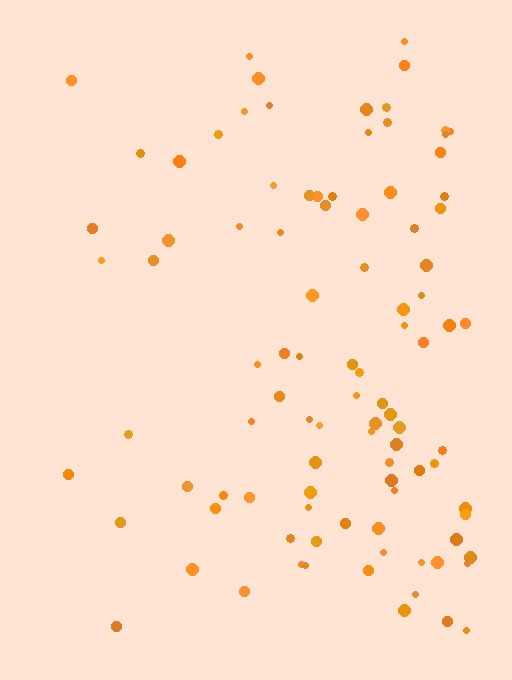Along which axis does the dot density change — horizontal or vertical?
Horizontal.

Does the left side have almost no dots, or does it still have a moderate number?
Still a moderate number, just noticeably fewer than the right.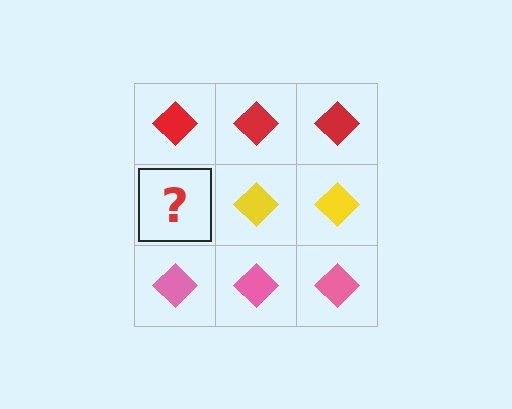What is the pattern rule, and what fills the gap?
The rule is that each row has a consistent color. The gap should be filled with a yellow diamond.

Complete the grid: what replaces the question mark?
The question mark should be replaced with a yellow diamond.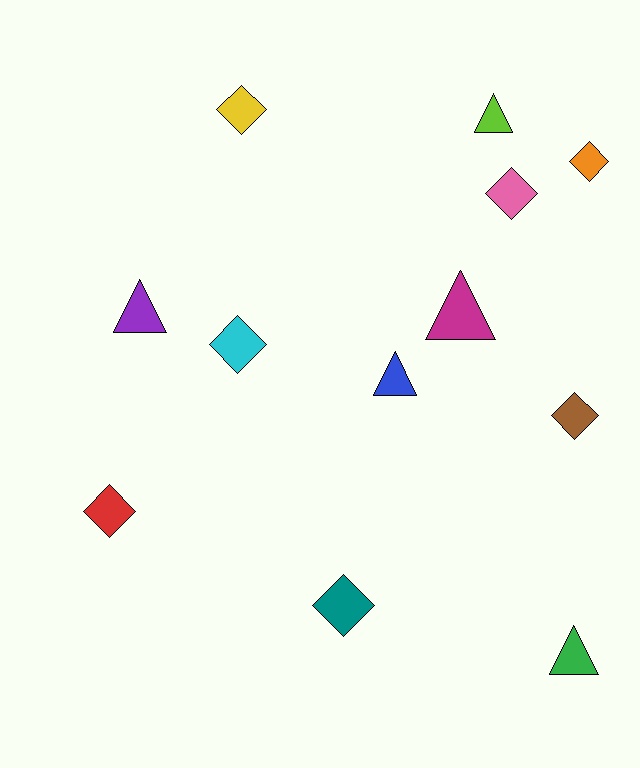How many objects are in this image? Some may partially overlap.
There are 12 objects.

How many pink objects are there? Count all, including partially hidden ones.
There is 1 pink object.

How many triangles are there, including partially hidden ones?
There are 5 triangles.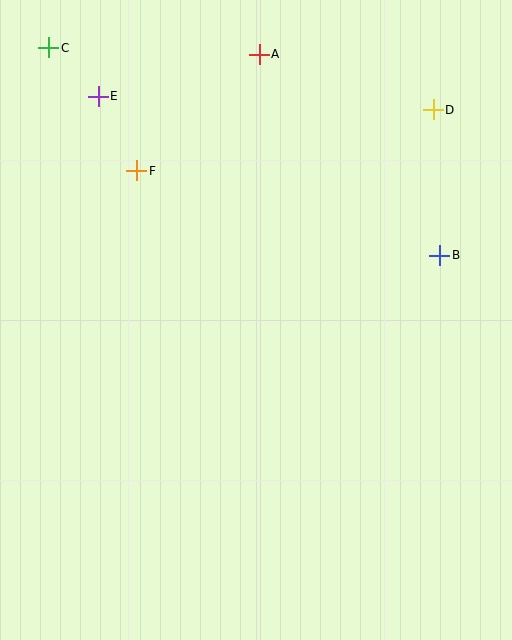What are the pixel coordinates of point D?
Point D is at (433, 110).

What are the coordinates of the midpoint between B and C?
The midpoint between B and C is at (244, 151).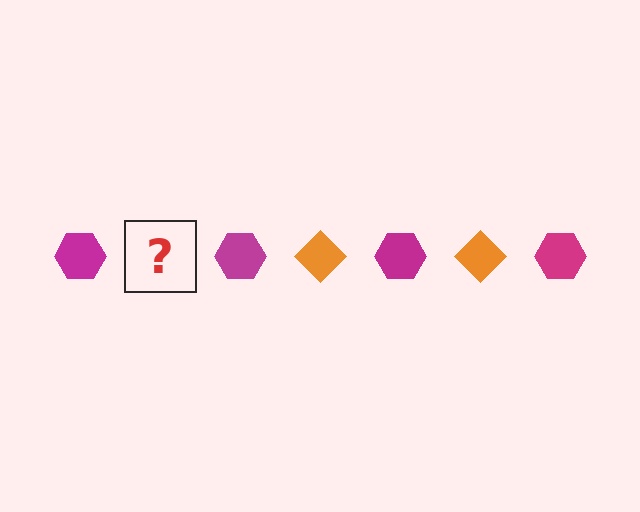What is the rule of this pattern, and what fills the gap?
The rule is that the pattern alternates between magenta hexagon and orange diamond. The gap should be filled with an orange diamond.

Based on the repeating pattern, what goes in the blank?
The blank should be an orange diamond.